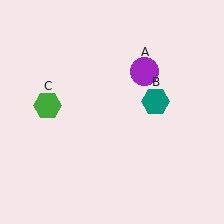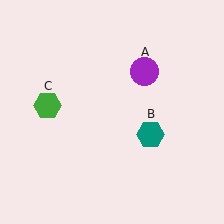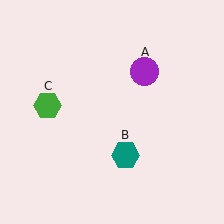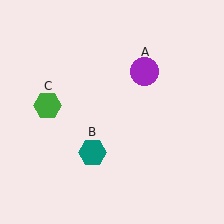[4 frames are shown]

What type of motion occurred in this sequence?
The teal hexagon (object B) rotated clockwise around the center of the scene.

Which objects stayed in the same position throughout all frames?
Purple circle (object A) and green hexagon (object C) remained stationary.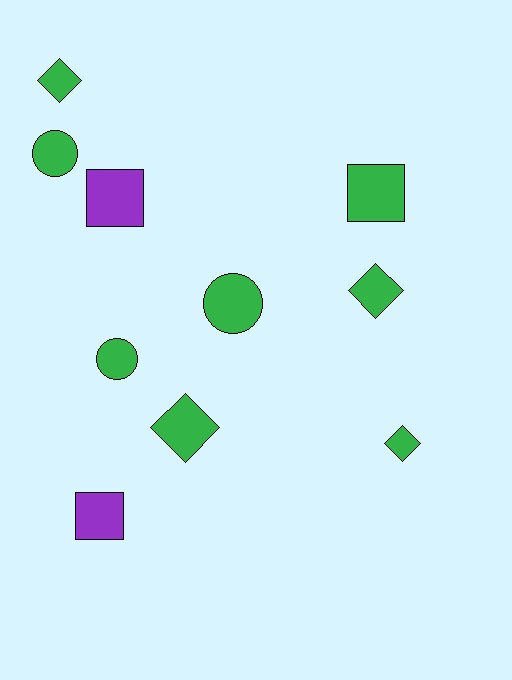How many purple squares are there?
There are 2 purple squares.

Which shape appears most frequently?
Diamond, with 4 objects.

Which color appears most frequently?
Green, with 8 objects.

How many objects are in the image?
There are 10 objects.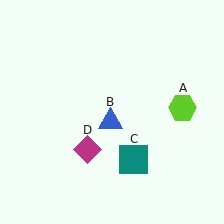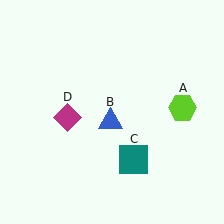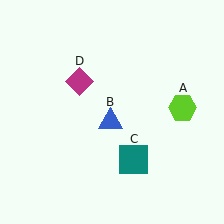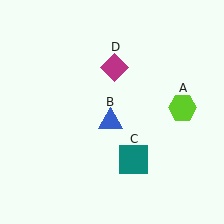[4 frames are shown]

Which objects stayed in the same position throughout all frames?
Lime hexagon (object A) and blue triangle (object B) and teal square (object C) remained stationary.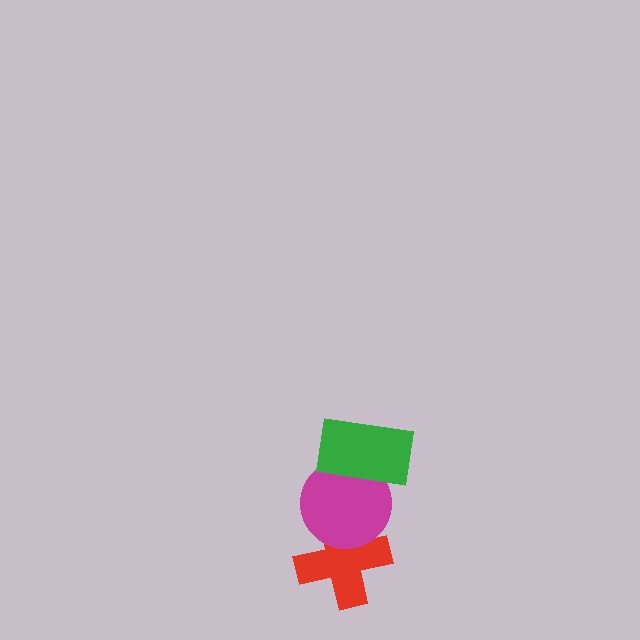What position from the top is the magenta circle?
The magenta circle is 2nd from the top.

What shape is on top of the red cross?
The magenta circle is on top of the red cross.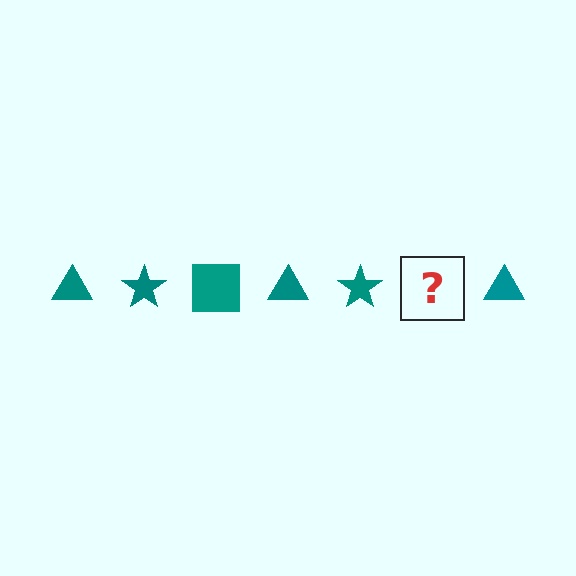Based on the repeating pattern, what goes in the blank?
The blank should be a teal square.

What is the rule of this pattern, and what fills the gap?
The rule is that the pattern cycles through triangle, star, square shapes in teal. The gap should be filled with a teal square.